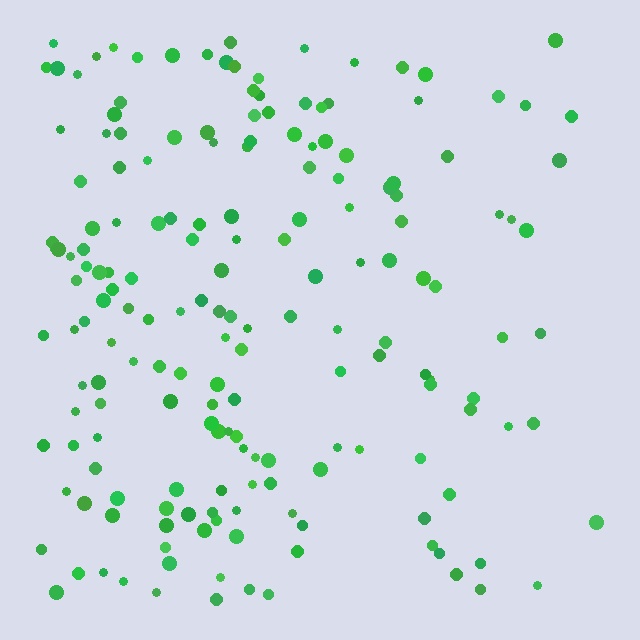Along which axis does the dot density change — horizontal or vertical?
Horizontal.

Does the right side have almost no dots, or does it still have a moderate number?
Still a moderate number, just noticeably fewer than the left.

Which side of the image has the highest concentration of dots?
The left.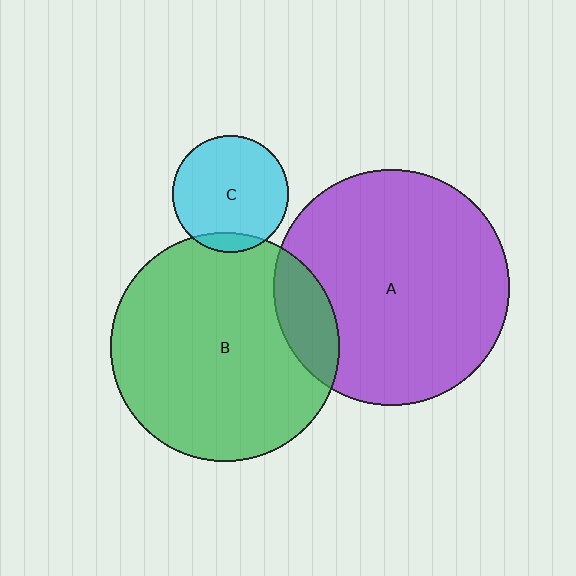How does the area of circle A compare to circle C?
Approximately 4.1 times.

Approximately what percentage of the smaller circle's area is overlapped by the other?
Approximately 10%.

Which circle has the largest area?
Circle A (purple).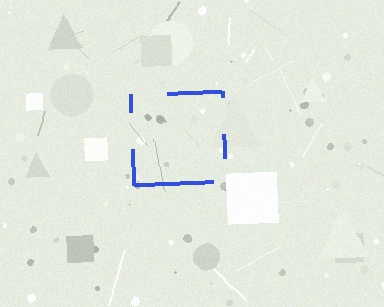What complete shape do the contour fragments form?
The contour fragments form a square.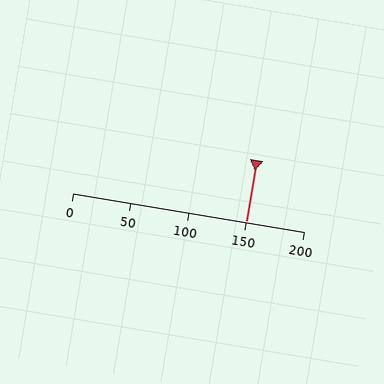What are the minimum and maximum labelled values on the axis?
The axis runs from 0 to 200.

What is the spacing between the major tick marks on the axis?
The major ticks are spaced 50 apart.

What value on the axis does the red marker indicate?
The marker indicates approximately 150.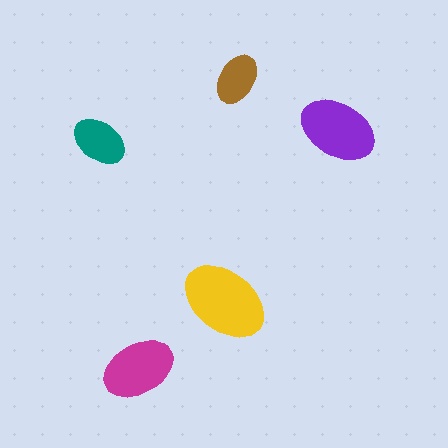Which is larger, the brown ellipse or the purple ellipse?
The purple one.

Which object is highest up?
The brown ellipse is topmost.